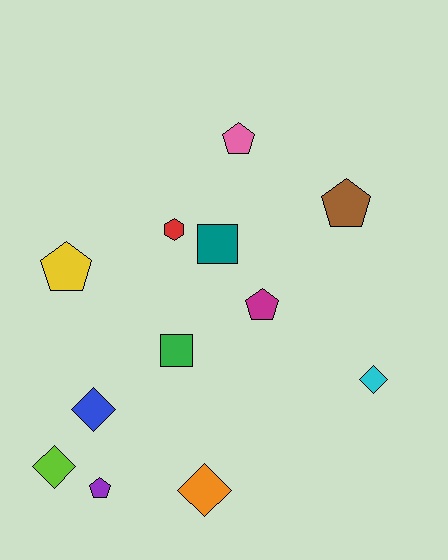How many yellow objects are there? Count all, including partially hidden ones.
There is 1 yellow object.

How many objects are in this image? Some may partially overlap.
There are 12 objects.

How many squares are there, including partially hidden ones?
There are 2 squares.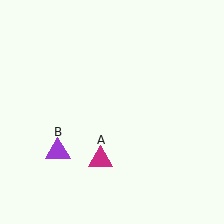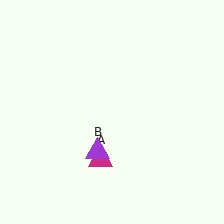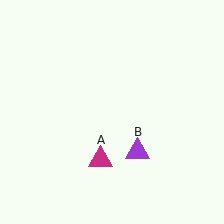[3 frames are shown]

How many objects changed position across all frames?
1 object changed position: purple triangle (object B).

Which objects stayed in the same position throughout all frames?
Magenta triangle (object A) remained stationary.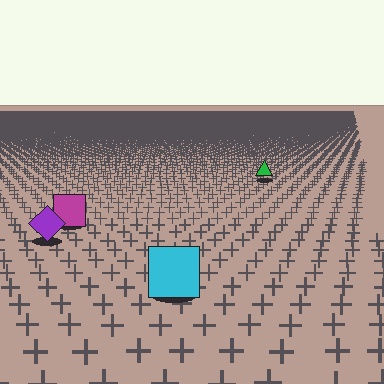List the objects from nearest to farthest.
From nearest to farthest: the cyan square, the purple diamond, the magenta square, the green triangle.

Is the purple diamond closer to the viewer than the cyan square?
No. The cyan square is closer — you can tell from the texture gradient: the ground texture is coarser near it.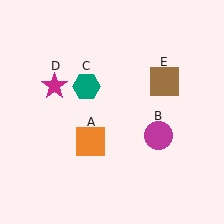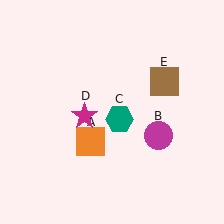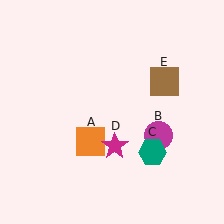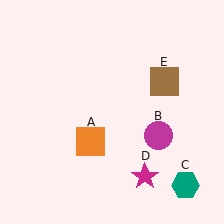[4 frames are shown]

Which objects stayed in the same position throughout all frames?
Orange square (object A) and magenta circle (object B) and brown square (object E) remained stationary.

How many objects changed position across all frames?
2 objects changed position: teal hexagon (object C), magenta star (object D).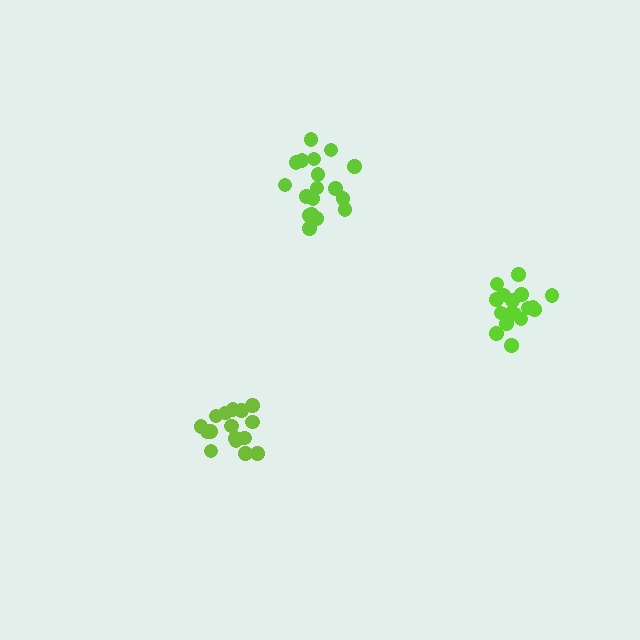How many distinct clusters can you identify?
There are 3 distinct clusters.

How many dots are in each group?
Group 1: 18 dots, Group 2: 17 dots, Group 3: 16 dots (51 total).